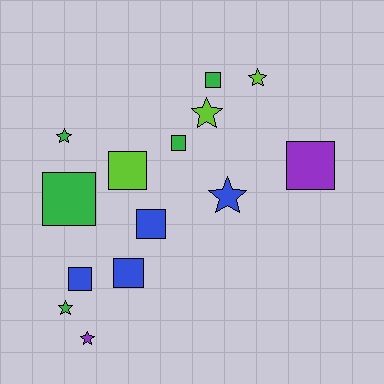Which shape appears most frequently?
Square, with 8 objects.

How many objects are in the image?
There are 14 objects.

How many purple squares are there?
There is 1 purple square.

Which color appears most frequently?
Green, with 5 objects.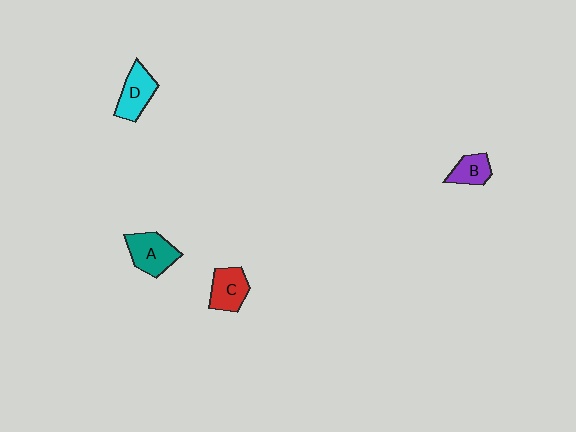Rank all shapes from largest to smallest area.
From largest to smallest: A (teal), D (cyan), C (red), B (purple).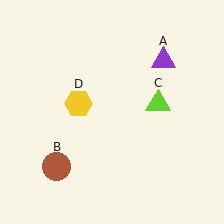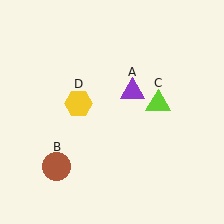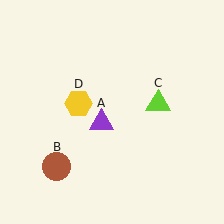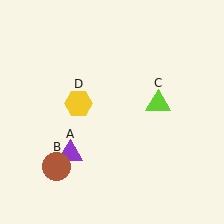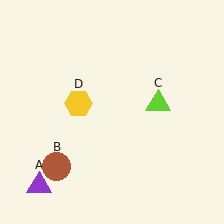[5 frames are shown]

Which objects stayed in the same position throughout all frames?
Brown circle (object B) and lime triangle (object C) and yellow hexagon (object D) remained stationary.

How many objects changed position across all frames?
1 object changed position: purple triangle (object A).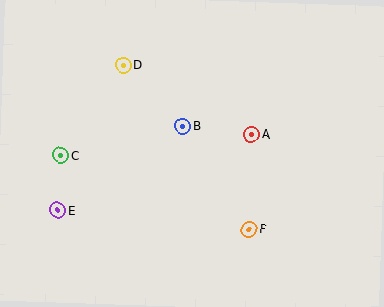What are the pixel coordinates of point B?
Point B is at (183, 126).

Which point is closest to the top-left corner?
Point D is closest to the top-left corner.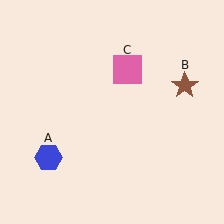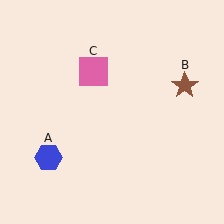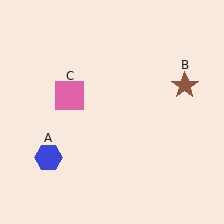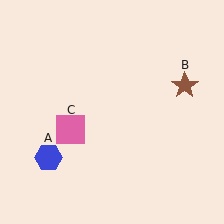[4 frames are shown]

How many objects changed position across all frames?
1 object changed position: pink square (object C).